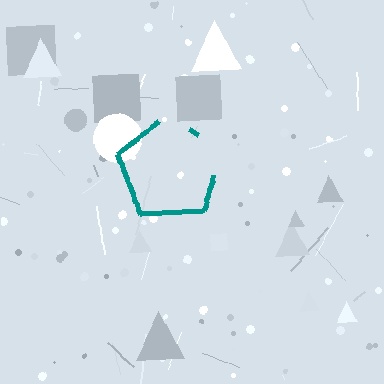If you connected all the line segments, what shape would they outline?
They would outline a pentagon.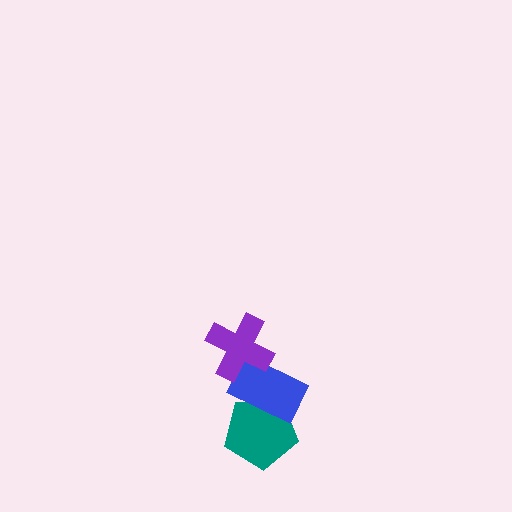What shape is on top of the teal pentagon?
The blue rectangle is on top of the teal pentagon.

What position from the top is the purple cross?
The purple cross is 1st from the top.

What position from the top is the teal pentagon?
The teal pentagon is 3rd from the top.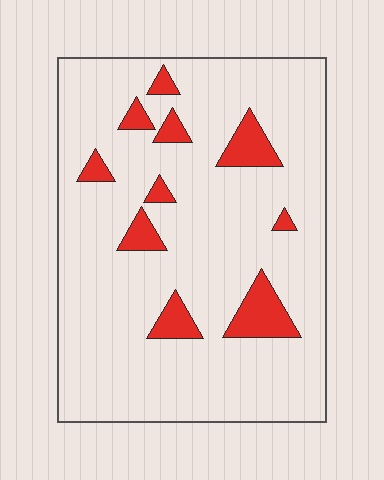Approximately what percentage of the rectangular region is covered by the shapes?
Approximately 10%.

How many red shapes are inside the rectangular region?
10.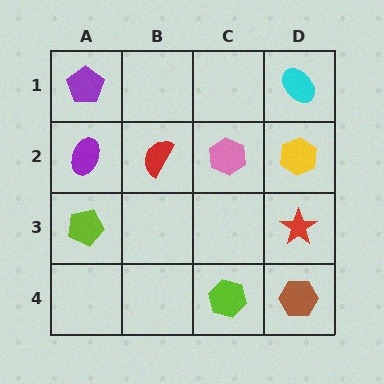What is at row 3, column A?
A lime pentagon.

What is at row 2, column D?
A yellow hexagon.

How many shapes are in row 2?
4 shapes.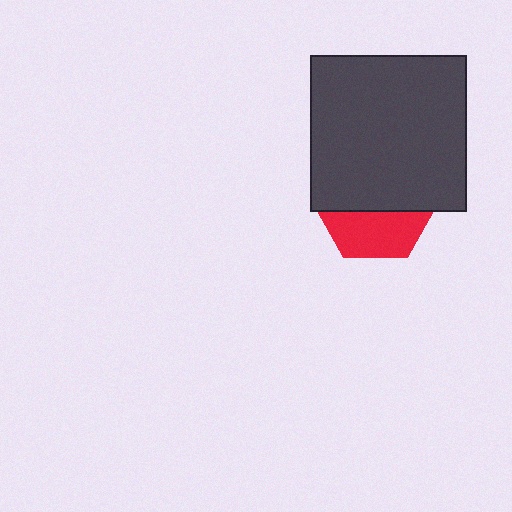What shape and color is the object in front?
The object in front is a dark gray square.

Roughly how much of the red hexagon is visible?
A small part of it is visible (roughly 40%).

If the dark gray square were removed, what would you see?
You would see the complete red hexagon.